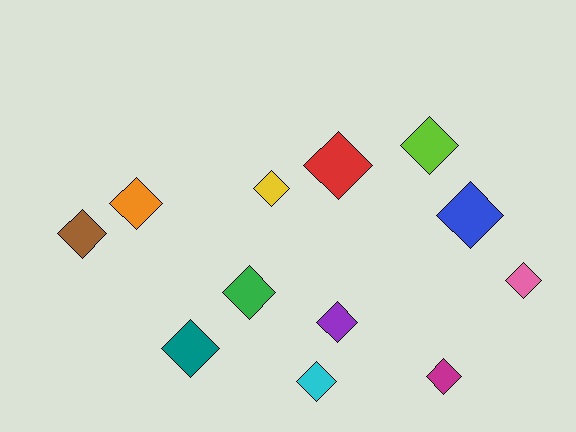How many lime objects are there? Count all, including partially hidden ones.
There is 1 lime object.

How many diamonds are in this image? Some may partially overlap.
There are 12 diamonds.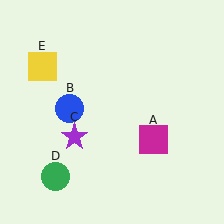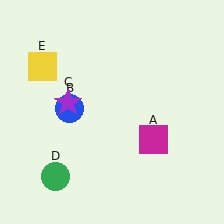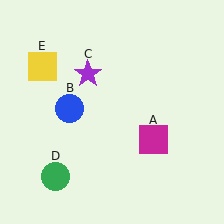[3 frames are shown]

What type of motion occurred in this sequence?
The purple star (object C) rotated clockwise around the center of the scene.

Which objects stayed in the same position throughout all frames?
Magenta square (object A) and blue circle (object B) and green circle (object D) and yellow square (object E) remained stationary.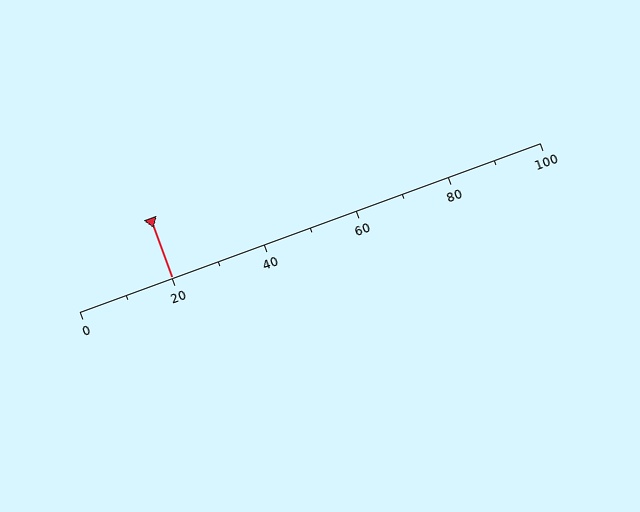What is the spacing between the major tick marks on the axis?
The major ticks are spaced 20 apart.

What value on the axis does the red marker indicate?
The marker indicates approximately 20.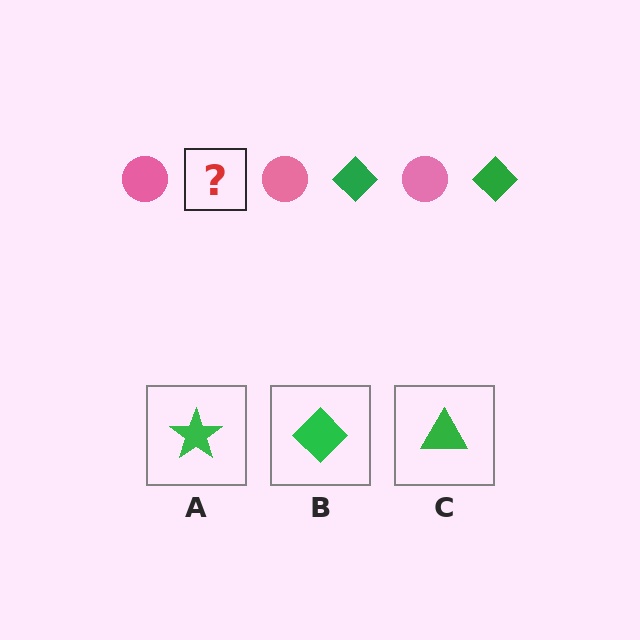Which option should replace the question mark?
Option B.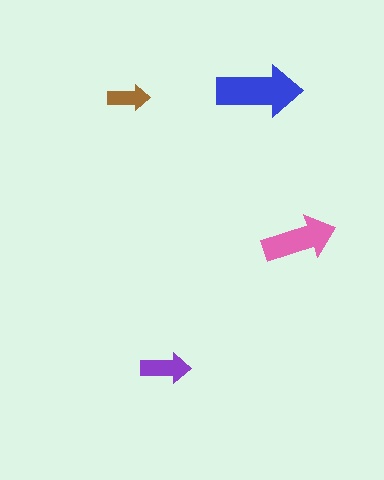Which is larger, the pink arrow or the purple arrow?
The pink one.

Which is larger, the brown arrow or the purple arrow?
The purple one.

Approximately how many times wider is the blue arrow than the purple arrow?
About 1.5 times wider.